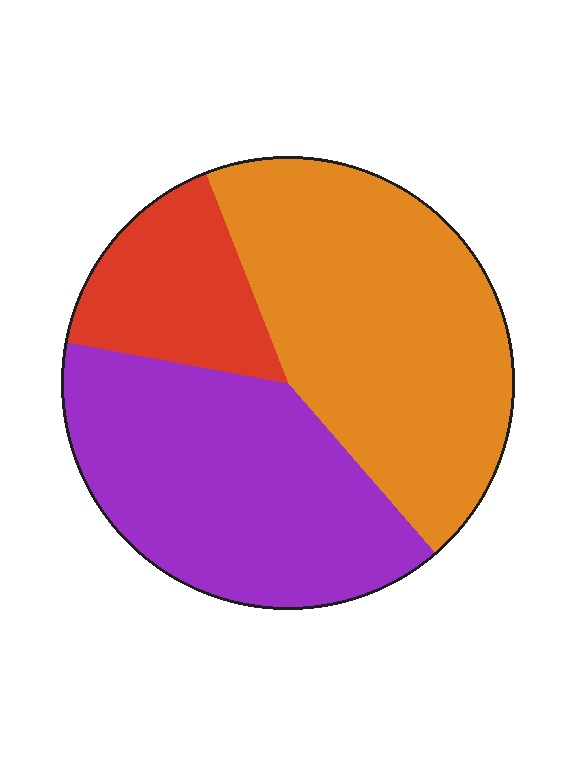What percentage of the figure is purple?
Purple covers about 40% of the figure.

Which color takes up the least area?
Red, at roughly 15%.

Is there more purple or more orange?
Orange.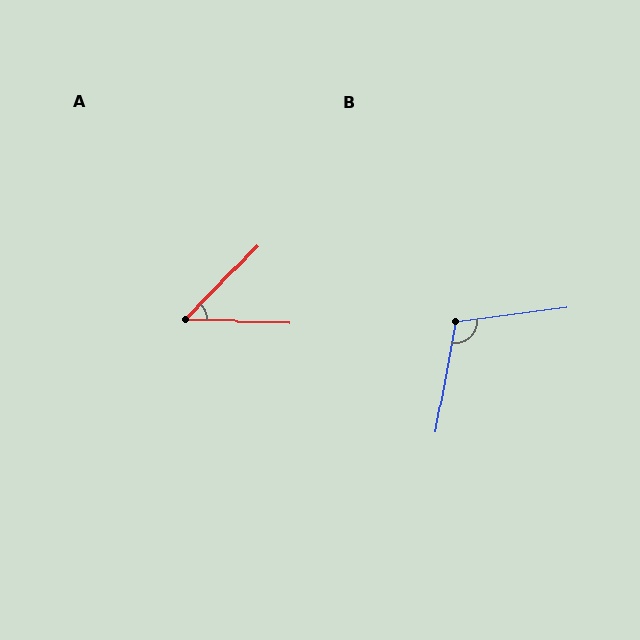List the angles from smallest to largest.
A (48°), B (107°).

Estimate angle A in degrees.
Approximately 48 degrees.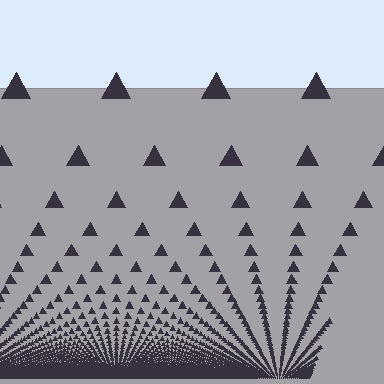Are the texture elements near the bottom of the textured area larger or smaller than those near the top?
Smaller. The gradient is inverted — elements near the bottom are smaller and denser.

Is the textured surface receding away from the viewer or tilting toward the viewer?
The surface appears to tilt toward the viewer. Texture elements get larger and sparser toward the top.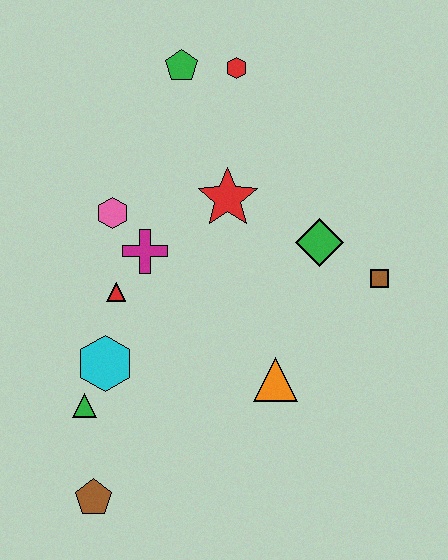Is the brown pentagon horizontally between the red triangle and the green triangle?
Yes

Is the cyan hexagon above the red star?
No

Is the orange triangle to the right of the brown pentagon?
Yes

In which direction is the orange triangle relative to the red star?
The orange triangle is below the red star.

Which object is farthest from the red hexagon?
The brown pentagon is farthest from the red hexagon.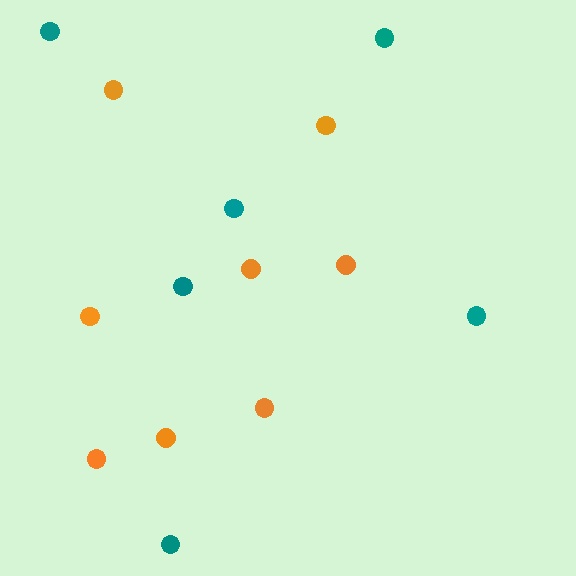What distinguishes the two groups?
There are 2 groups: one group of orange circles (8) and one group of teal circles (6).